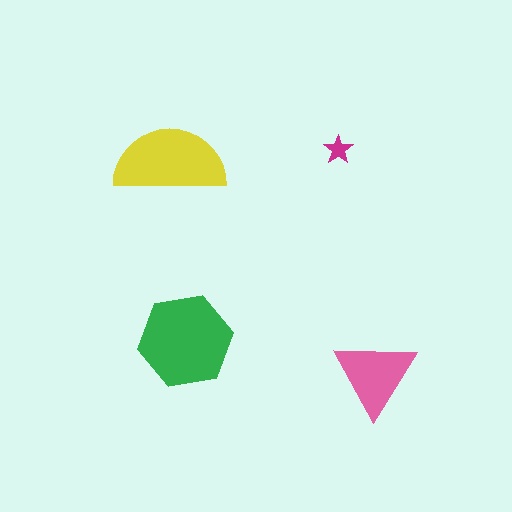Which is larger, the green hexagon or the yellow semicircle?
The green hexagon.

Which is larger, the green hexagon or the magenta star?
The green hexagon.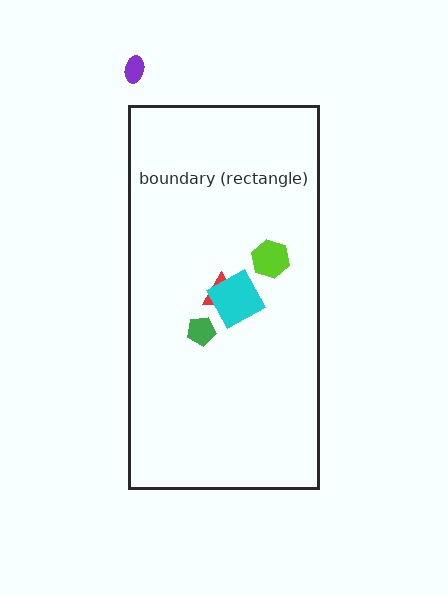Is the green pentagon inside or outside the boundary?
Inside.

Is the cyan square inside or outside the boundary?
Inside.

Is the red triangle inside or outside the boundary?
Inside.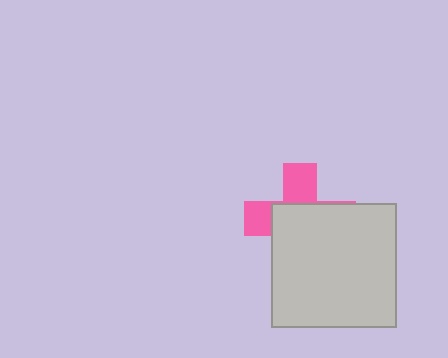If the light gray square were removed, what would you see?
You would see the complete pink cross.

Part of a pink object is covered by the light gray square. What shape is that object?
It is a cross.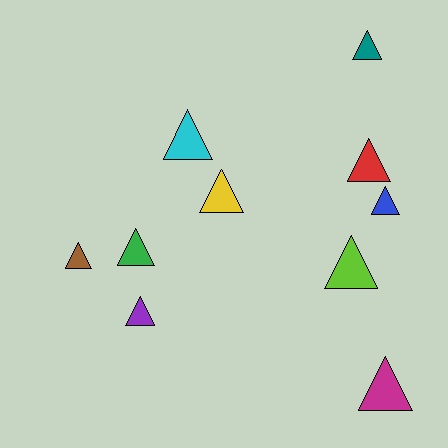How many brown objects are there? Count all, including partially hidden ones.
There is 1 brown object.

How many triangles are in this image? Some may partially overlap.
There are 10 triangles.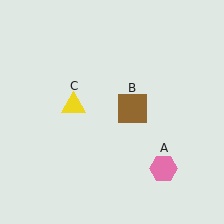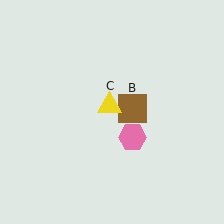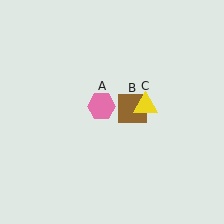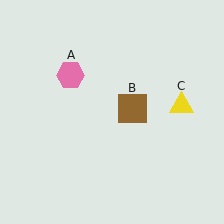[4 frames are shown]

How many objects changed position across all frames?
2 objects changed position: pink hexagon (object A), yellow triangle (object C).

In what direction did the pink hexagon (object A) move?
The pink hexagon (object A) moved up and to the left.